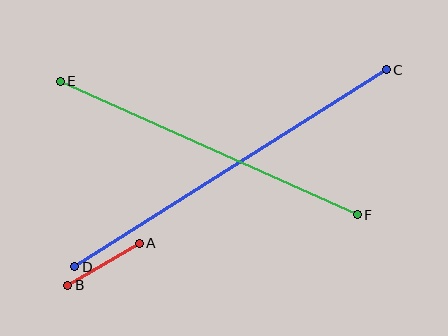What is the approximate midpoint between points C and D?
The midpoint is at approximately (230, 168) pixels.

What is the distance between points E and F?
The distance is approximately 326 pixels.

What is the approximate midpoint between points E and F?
The midpoint is at approximately (209, 148) pixels.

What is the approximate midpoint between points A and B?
The midpoint is at approximately (103, 264) pixels.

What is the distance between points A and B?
The distance is approximately 83 pixels.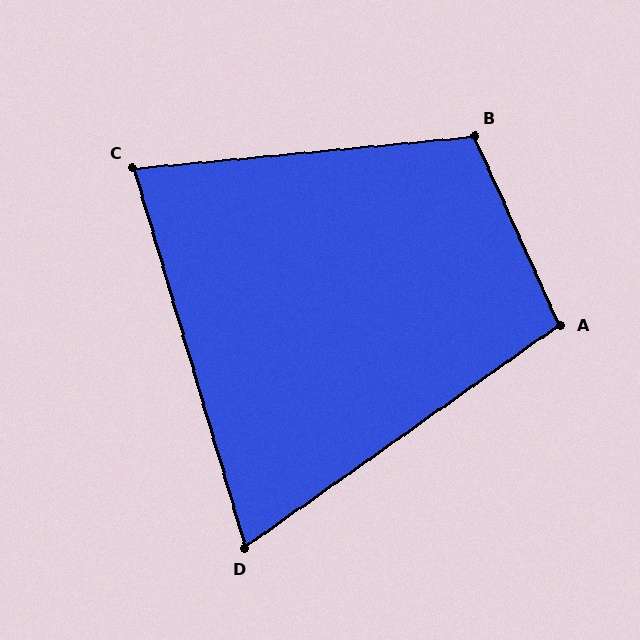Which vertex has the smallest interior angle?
D, at approximately 71 degrees.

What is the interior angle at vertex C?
Approximately 79 degrees (acute).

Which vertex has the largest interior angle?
B, at approximately 109 degrees.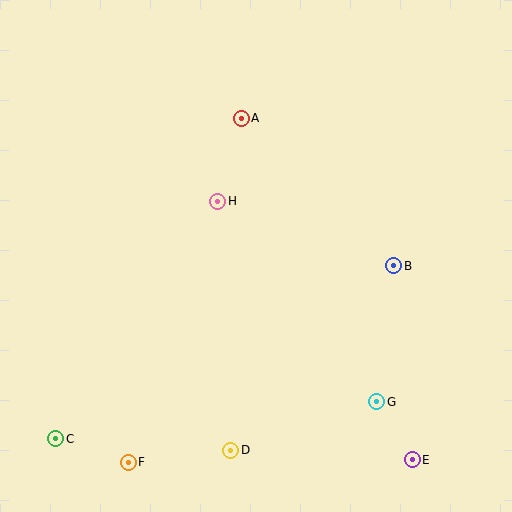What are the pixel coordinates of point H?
Point H is at (218, 201).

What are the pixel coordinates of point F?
Point F is at (128, 462).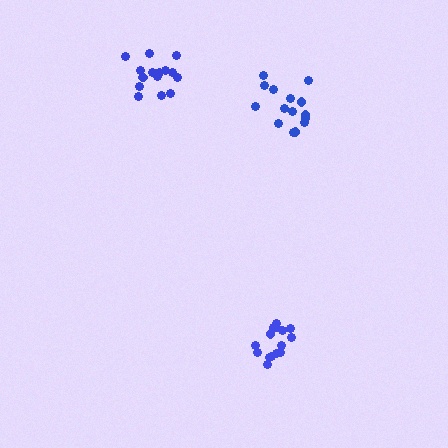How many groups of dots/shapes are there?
There are 3 groups.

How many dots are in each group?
Group 1: 15 dots, Group 2: 15 dots, Group 3: 15 dots (45 total).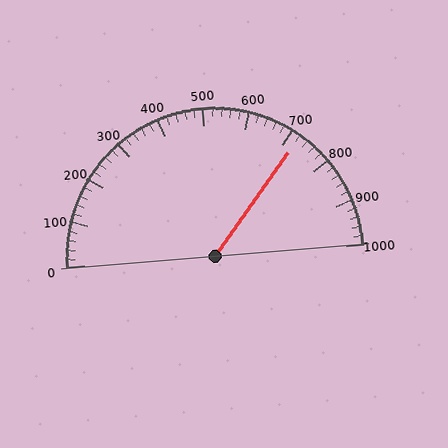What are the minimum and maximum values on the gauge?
The gauge ranges from 0 to 1000.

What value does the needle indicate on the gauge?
The needle indicates approximately 720.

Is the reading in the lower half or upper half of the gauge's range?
The reading is in the upper half of the range (0 to 1000).